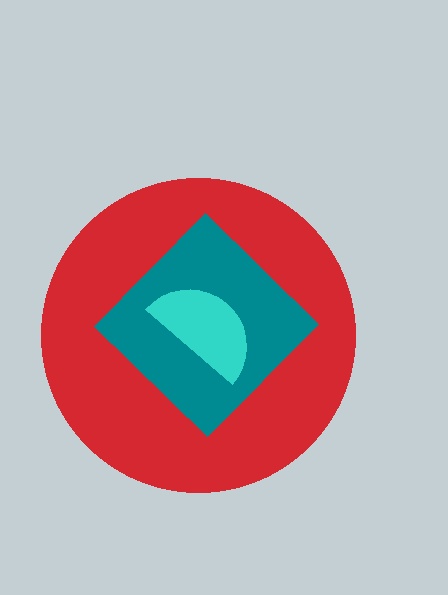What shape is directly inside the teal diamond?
The cyan semicircle.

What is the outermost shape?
The red circle.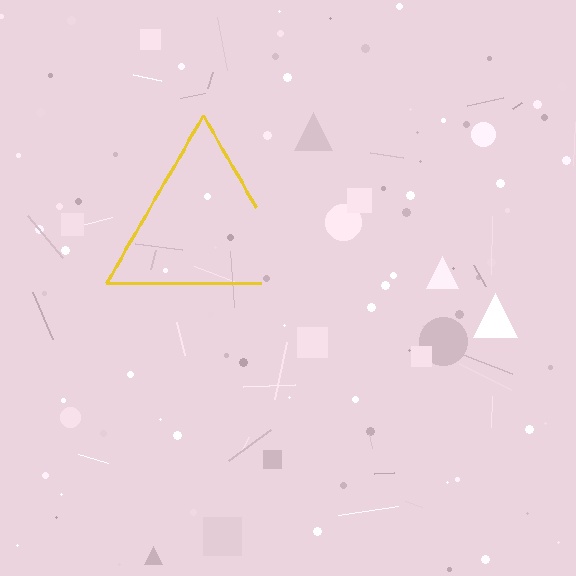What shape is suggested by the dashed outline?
The dashed outline suggests a triangle.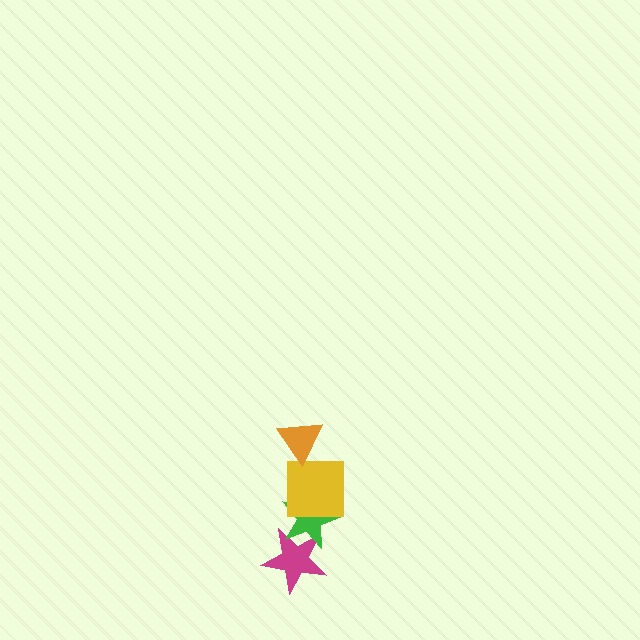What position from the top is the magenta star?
The magenta star is 4th from the top.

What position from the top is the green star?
The green star is 3rd from the top.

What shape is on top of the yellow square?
The orange triangle is on top of the yellow square.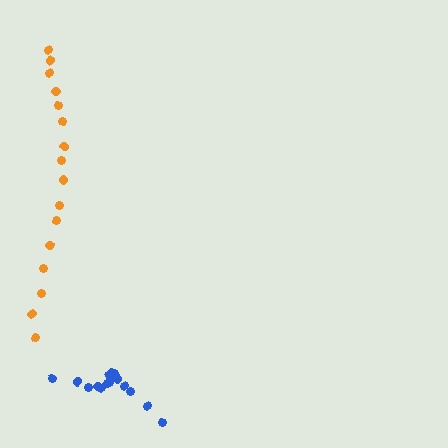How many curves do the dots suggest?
There are 2 distinct paths.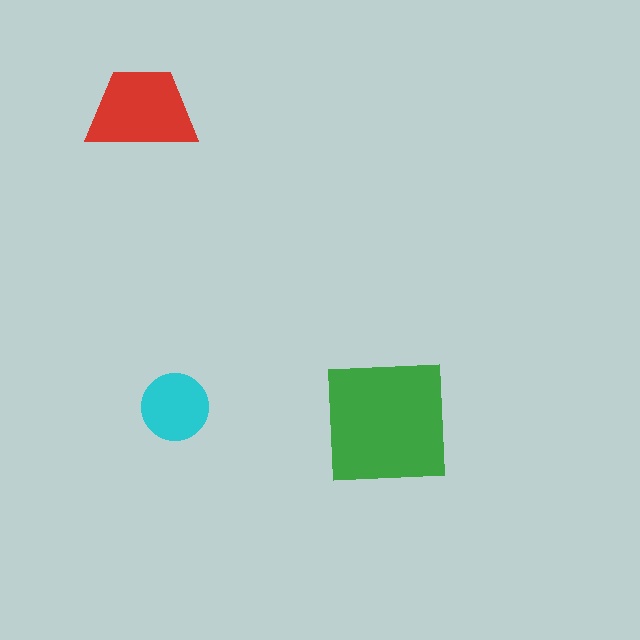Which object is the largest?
The green square.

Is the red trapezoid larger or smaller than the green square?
Smaller.